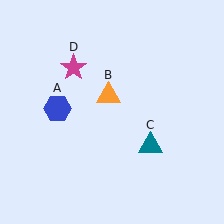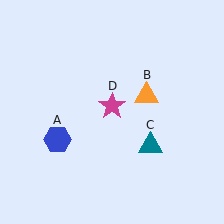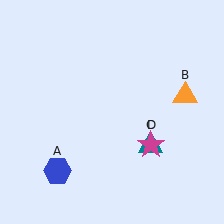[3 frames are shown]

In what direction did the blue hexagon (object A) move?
The blue hexagon (object A) moved down.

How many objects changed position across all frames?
3 objects changed position: blue hexagon (object A), orange triangle (object B), magenta star (object D).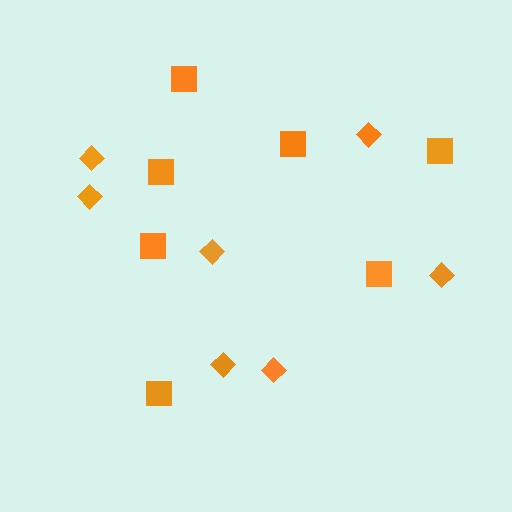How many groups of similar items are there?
There are 2 groups: one group of squares (7) and one group of diamonds (7).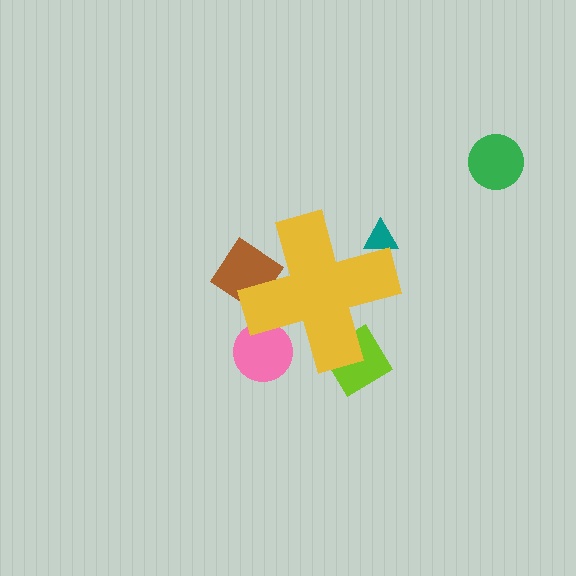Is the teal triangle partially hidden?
Yes, the teal triangle is partially hidden behind the yellow cross.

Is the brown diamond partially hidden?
Yes, the brown diamond is partially hidden behind the yellow cross.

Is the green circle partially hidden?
No, the green circle is fully visible.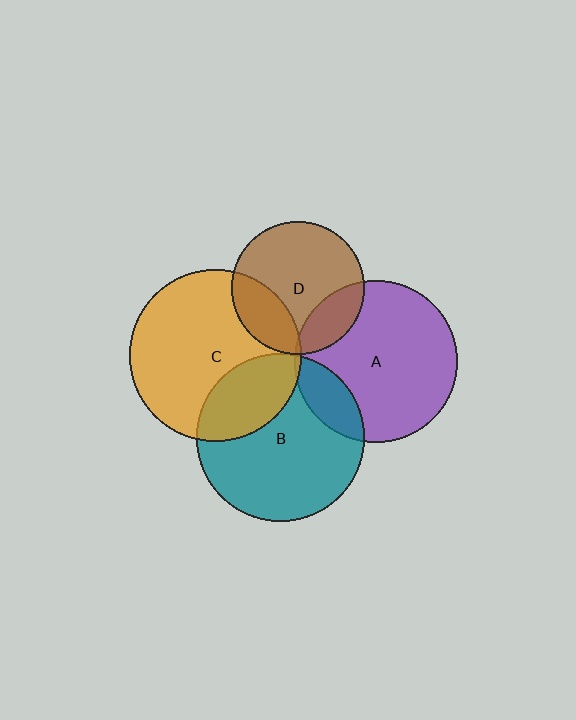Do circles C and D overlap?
Yes.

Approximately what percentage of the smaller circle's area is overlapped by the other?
Approximately 25%.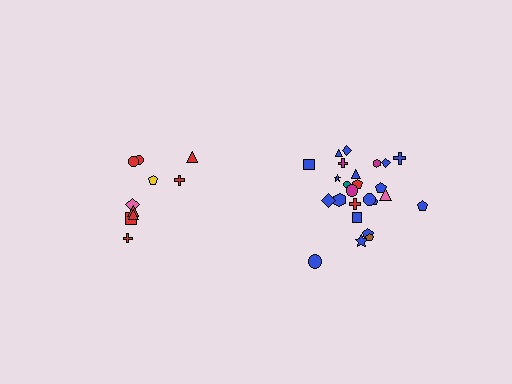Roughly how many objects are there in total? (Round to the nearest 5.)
Roughly 35 objects in total.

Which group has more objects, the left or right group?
The right group.